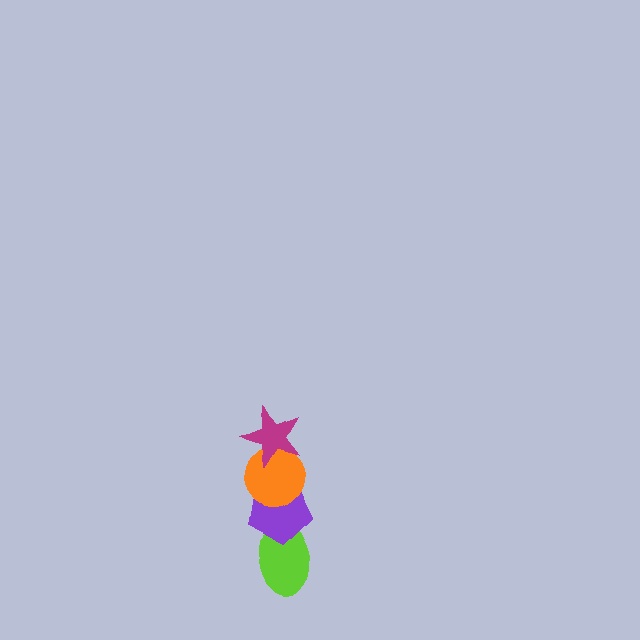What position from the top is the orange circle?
The orange circle is 2nd from the top.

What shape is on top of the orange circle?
The magenta star is on top of the orange circle.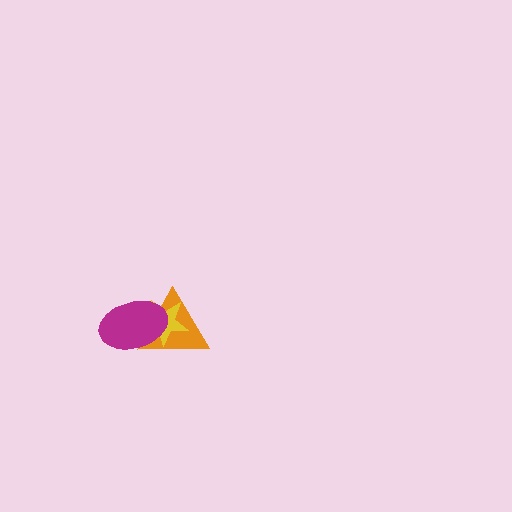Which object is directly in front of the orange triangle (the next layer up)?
The yellow star is directly in front of the orange triangle.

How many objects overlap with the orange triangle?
2 objects overlap with the orange triangle.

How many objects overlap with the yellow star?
2 objects overlap with the yellow star.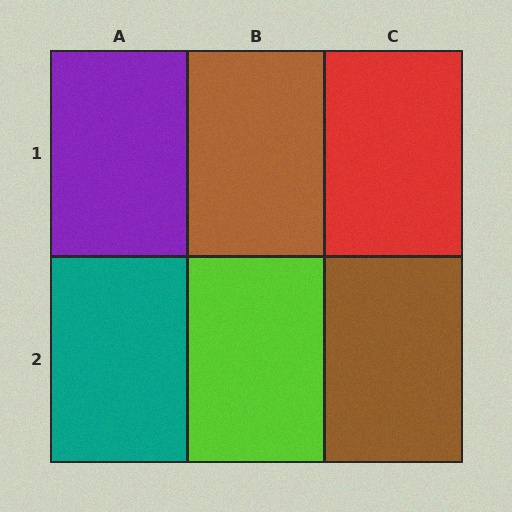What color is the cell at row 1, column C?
Red.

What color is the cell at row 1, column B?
Brown.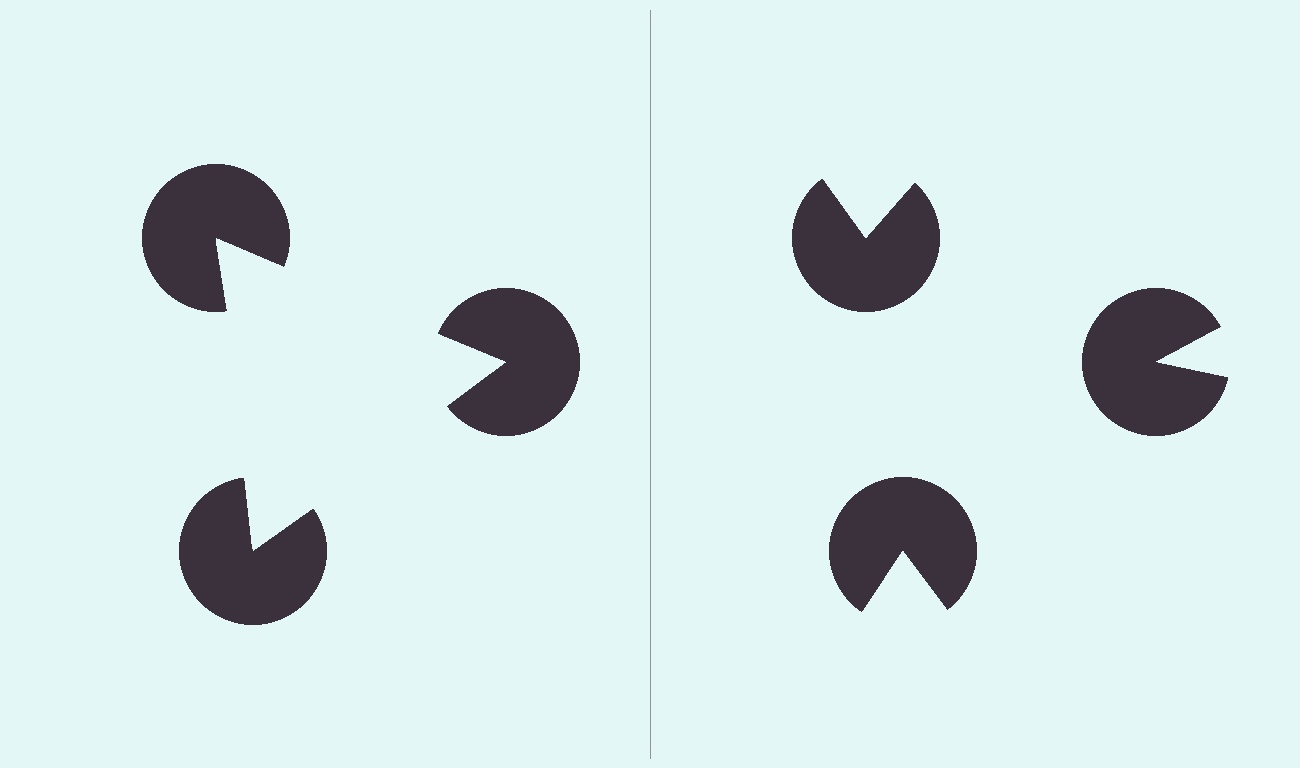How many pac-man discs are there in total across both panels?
6 — 3 on each side.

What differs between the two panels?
The pac-man discs are positioned identically on both sides; only the wedge orientations differ. On the left they align to a triangle; on the right they are misaligned.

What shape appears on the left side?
An illusory triangle.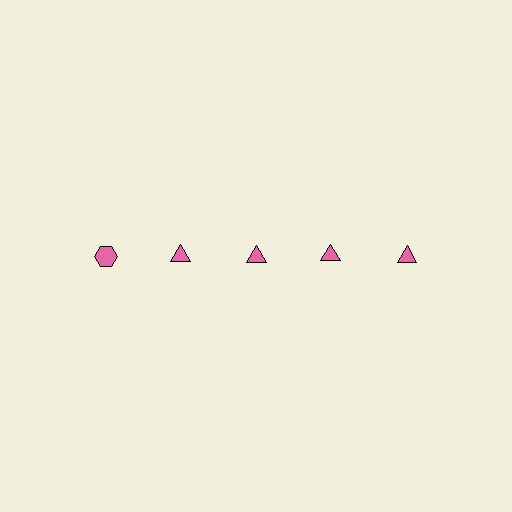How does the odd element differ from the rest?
It has a different shape: hexagon instead of triangle.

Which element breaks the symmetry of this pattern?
The pink hexagon in the top row, leftmost column breaks the symmetry. All other shapes are pink triangles.